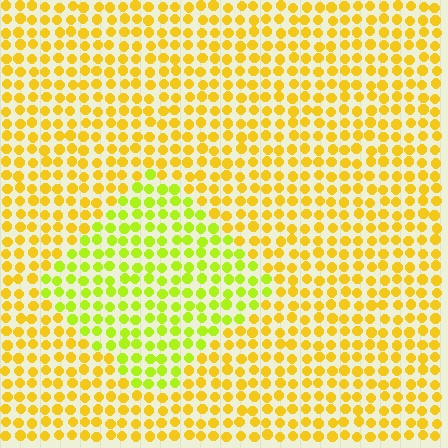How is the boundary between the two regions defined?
The boundary is defined purely by a slight shift in hue (about 32 degrees). Spacing, size, and orientation are identical on both sides.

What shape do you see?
I see a diamond.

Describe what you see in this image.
The image is filled with small yellow elements in a uniform arrangement. A diamond-shaped region is visible where the elements are tinted to a slightly different hue, forming a subtle color boundary.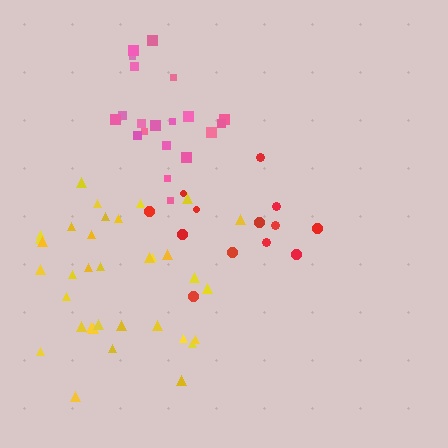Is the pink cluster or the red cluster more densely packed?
Pink.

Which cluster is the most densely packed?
Pink.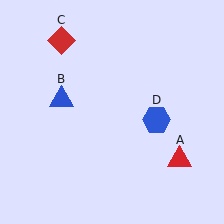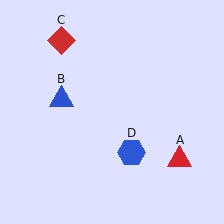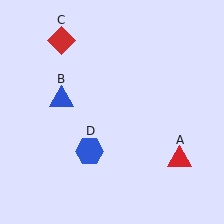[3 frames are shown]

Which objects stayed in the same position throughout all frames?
Red triangle (object A) and blue triangle (object B) and red diamond (object C) remained stationary.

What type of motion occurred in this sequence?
The blue hexagon (object D) rotated clockwise around the center of the scene.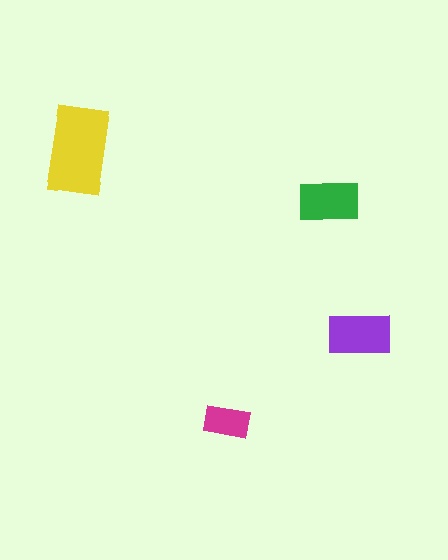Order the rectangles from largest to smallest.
the yellow one, the purple one, the green one, the magenta one.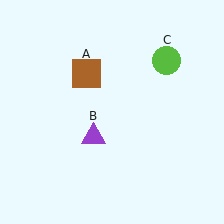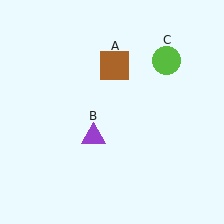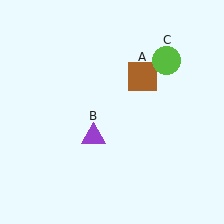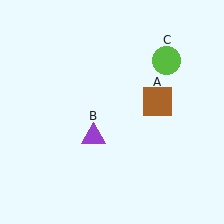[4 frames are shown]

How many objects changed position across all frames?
1 object changed position: brown square (object A).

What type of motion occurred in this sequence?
The brown square (object A) rotated clockwise around the center of the scene.